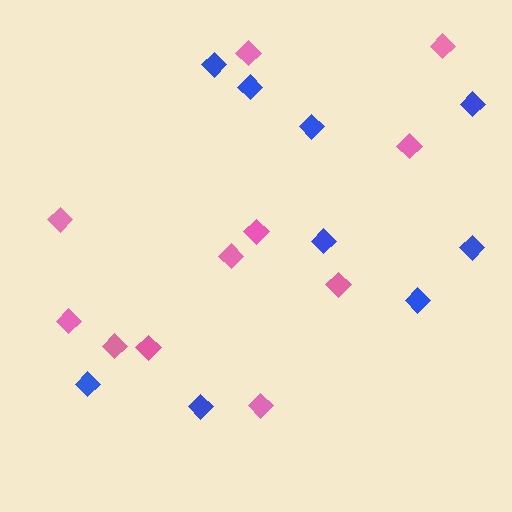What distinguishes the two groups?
There are 2 groups: one group of pink diamonds (11) and one group of blue diamonds (9).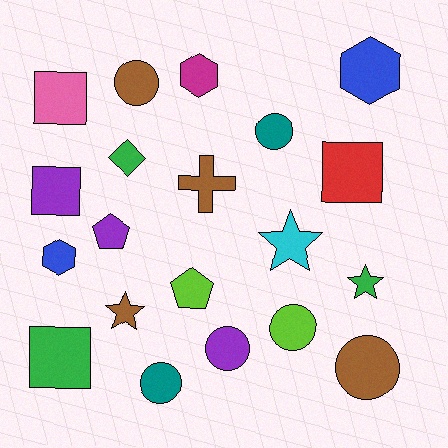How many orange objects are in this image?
There are no orange objects.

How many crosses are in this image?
There is 1 cross.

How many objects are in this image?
There are 20 objects.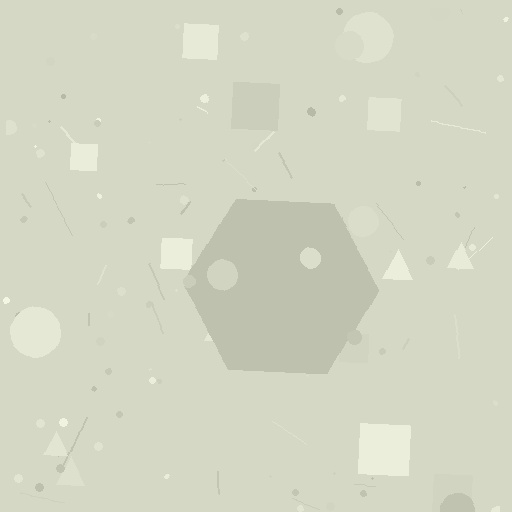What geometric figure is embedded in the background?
A hexagon is embedded in the background.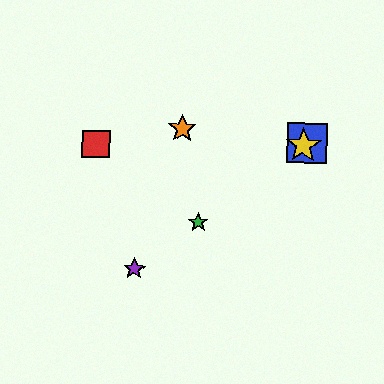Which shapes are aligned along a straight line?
The blue square, the green star, the yellow star, the purple star are aligned along a straight line.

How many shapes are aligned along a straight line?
4 shapes (the blue square, the green star, the yellow star, the purple star) are aligned along a straight line.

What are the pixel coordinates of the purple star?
The purple star is at (134, 269).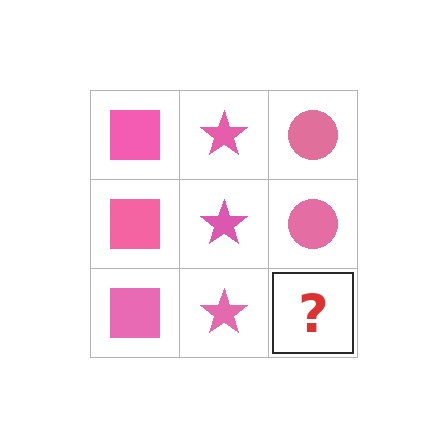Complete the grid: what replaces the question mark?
The question mark should be replaced with a pink circle.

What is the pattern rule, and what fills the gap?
The rule is that each column has a consistent shape. The gap should be filled with a pink circle.